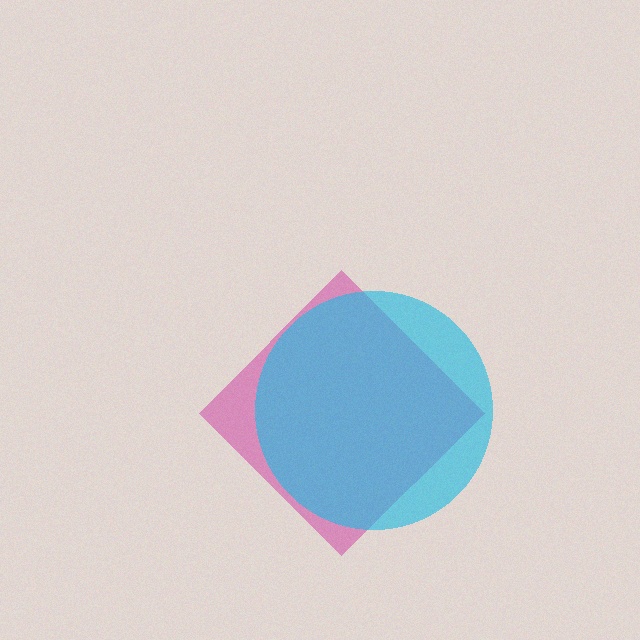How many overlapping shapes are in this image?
There are 2 overlapping shapes in the image.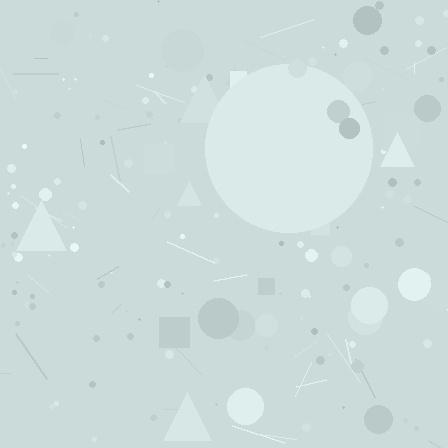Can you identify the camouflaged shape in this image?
The camouflaged shape is a circle.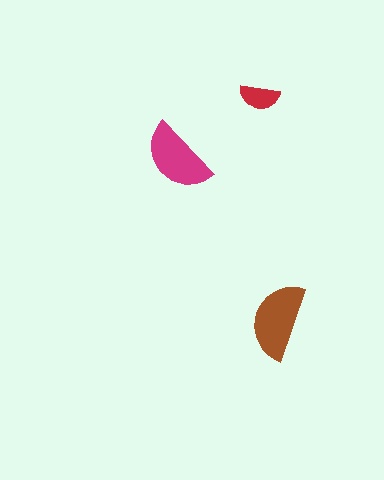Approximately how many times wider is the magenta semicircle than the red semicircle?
About 2 times wider.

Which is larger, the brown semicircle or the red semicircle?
The brown one.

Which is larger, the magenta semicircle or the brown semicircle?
The brown one.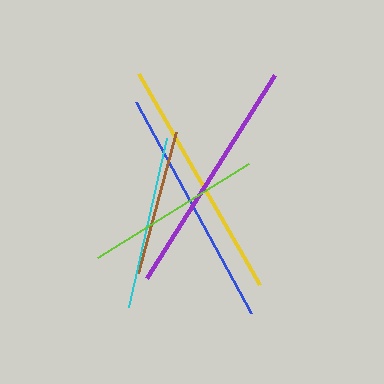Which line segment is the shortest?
The brown line is the shortest at approximately 147 pixels.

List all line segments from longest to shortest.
From longest to shortest: yellow, blue, purple, lime, cyan, brown.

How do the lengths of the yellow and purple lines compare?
The yellow and purple lines are approximately the same length.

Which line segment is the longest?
The yellow line is the longest at approximately 242 pixels.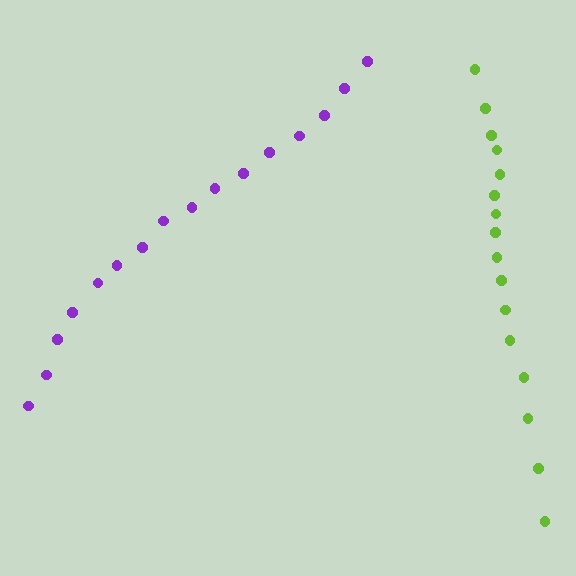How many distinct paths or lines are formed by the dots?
There are 2 distinct paths.